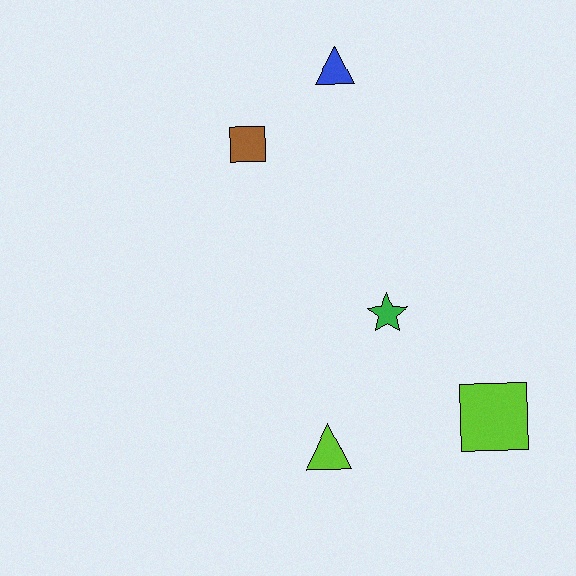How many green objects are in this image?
There is 1 green object.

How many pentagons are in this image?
There are no pentagons.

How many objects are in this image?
There are 5 objects.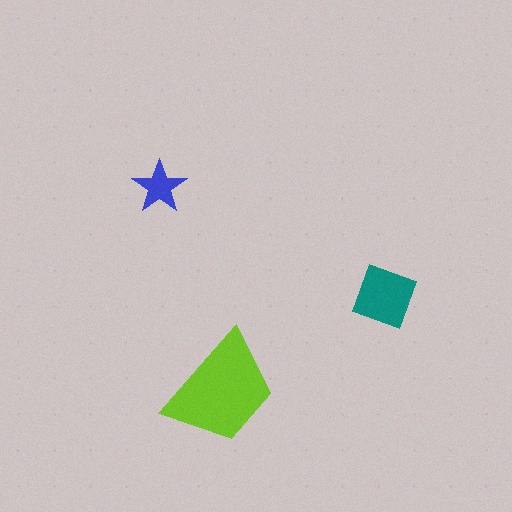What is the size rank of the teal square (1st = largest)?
2nd.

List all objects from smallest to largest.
The blue star, the teal square, the lime trapezoid.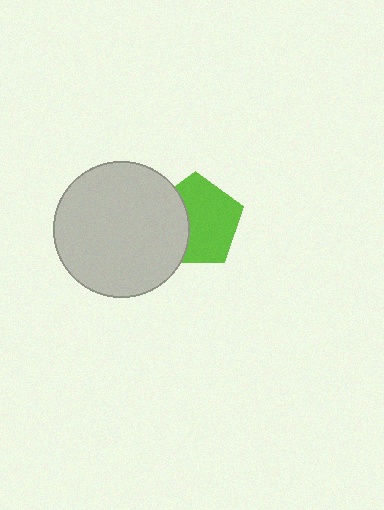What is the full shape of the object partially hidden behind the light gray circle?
The partially hidden object is a lime pentagon.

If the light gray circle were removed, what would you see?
You would see the complete lime pentagon.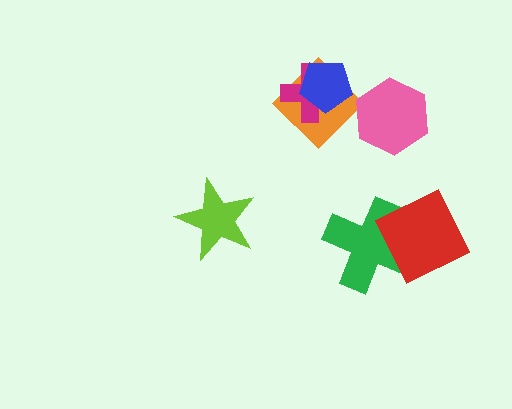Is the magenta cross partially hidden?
Yes, it is partially covered by another shape.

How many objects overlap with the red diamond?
1 object overlaps with the red diamond.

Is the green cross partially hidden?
Yes, it is partially covered by another shape.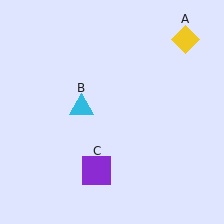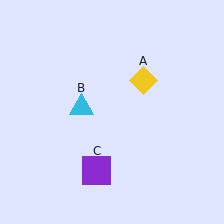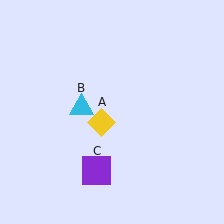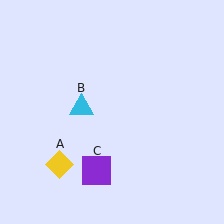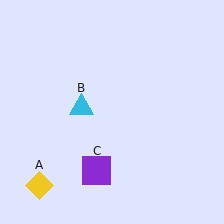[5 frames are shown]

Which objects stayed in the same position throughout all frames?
Cyan triangle (object B) and purple square (object C) remained stationary.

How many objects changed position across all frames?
1 object changed position: yellow diamond (object A).